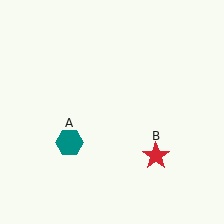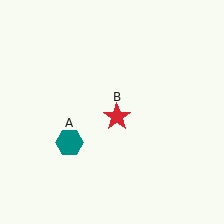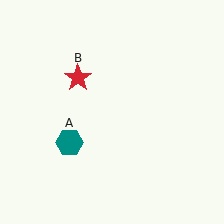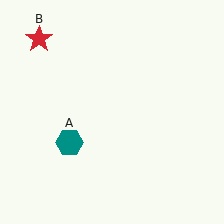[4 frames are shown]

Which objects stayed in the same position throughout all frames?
Teal hexagon (object A) remained stationary.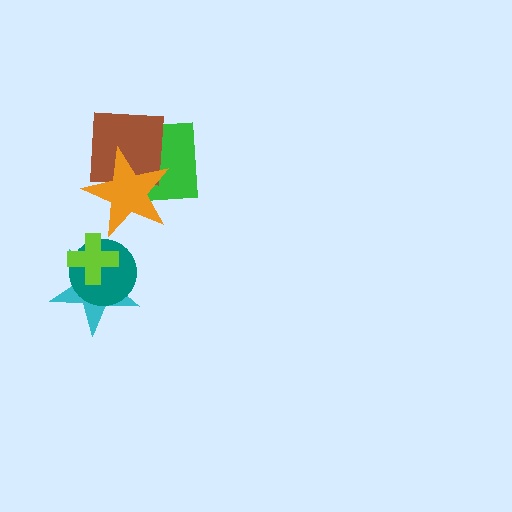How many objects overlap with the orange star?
2 objects overlap with the orange star.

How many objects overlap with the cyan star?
2 objects overlap with the cyan star.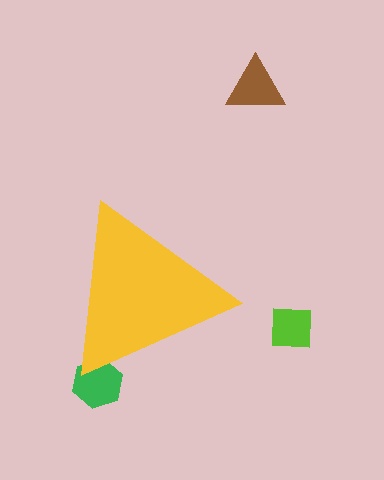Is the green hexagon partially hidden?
Yes, the green hexagon is partially hidden behind the yellow triangle.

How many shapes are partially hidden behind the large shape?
1 shape is partially hidden.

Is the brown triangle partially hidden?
No, the brown triangle is fully visible.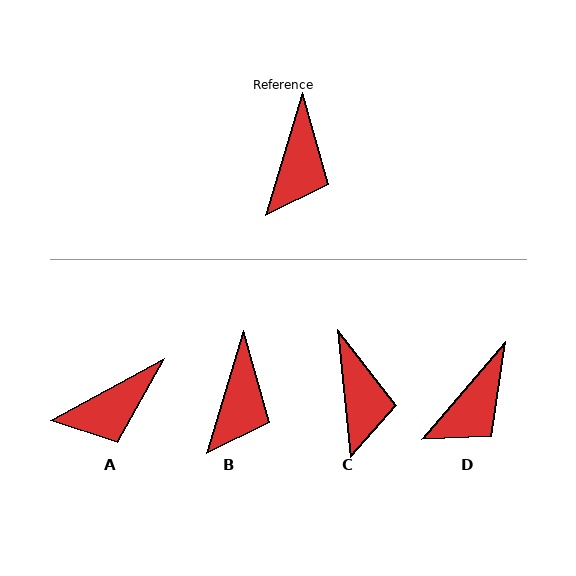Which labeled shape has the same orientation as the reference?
B.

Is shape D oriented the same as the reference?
No, it is off by about 24 degrees.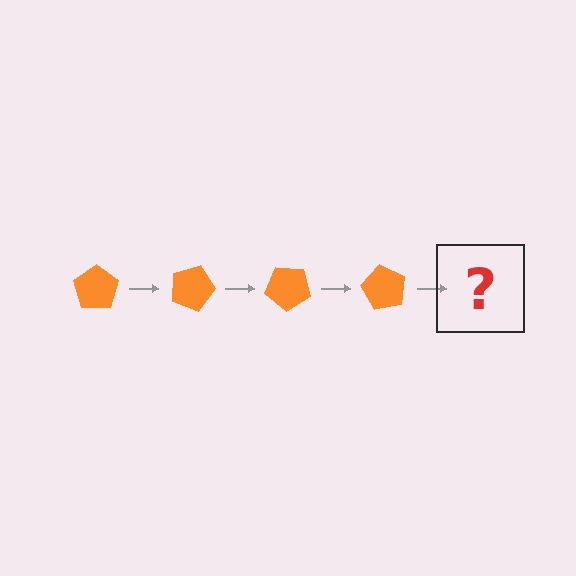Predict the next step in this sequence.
The next step is an orange pentagon rotated 80 degrees.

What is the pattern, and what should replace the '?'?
The pattern is that the pentagon rotates 20 degrees each step. The '?' should be an orange pentagon rotated 80 degrees.